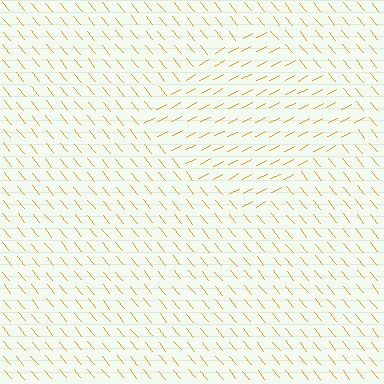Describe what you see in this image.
The image is filled with small orange line segments. A diamond region in the image has lines oriented differently from the surrounding lines, creating a visible texture boundary.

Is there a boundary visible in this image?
Yes, there is a texture boundary formed by a change in line orientation.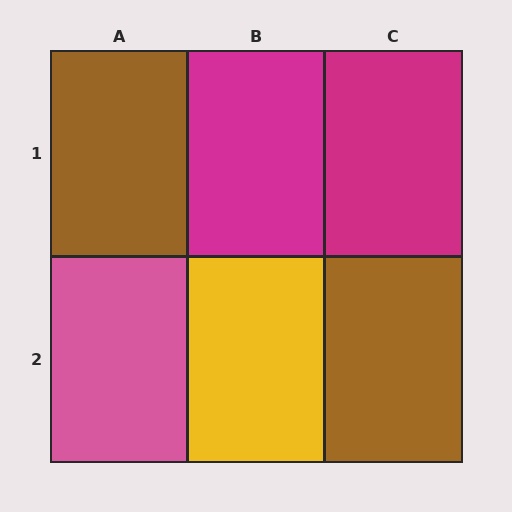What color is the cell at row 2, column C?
Brown.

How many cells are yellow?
1 cell is yellow.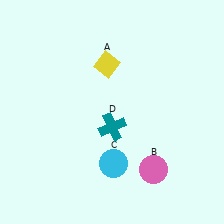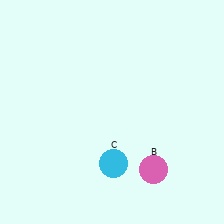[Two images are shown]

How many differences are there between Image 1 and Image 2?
There are 2 differences between the two images.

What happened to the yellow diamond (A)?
The yellow diamond (A) was removed in Image 2. It was in the top-left area of Image 1.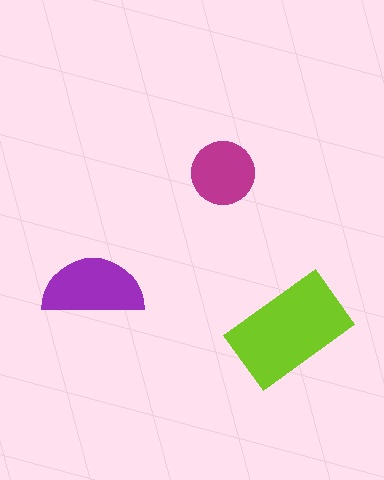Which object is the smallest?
The magenta circle.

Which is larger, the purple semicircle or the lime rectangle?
The lime rectangle.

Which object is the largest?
The lime rectangle.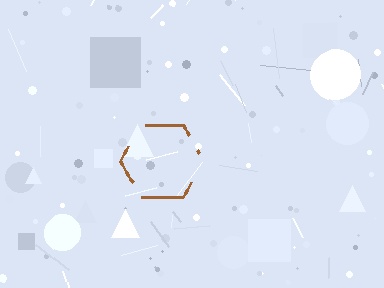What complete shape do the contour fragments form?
The contour fragments form a hexagon.